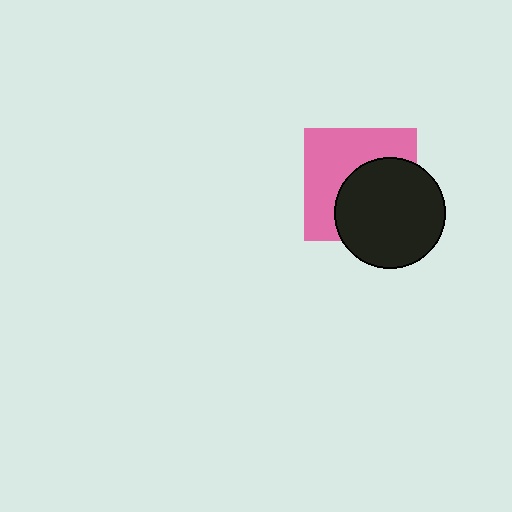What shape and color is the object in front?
The object in front is a black circle.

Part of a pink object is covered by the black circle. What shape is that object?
It is a square.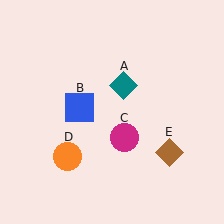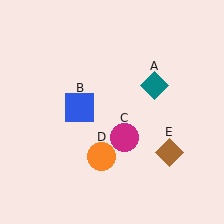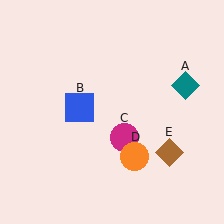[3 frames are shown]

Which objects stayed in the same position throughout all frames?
Blue square (object B) and magenta circle (object C) and brown diamond (object E) remained stationary.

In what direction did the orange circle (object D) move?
The orange circle (object D) moved right.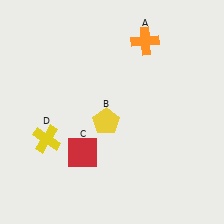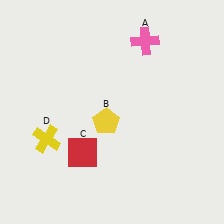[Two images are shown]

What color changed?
The cross (A) changed from orange in Image 1 to pink in Image 2.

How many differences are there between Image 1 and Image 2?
There is 1 difference between the two images.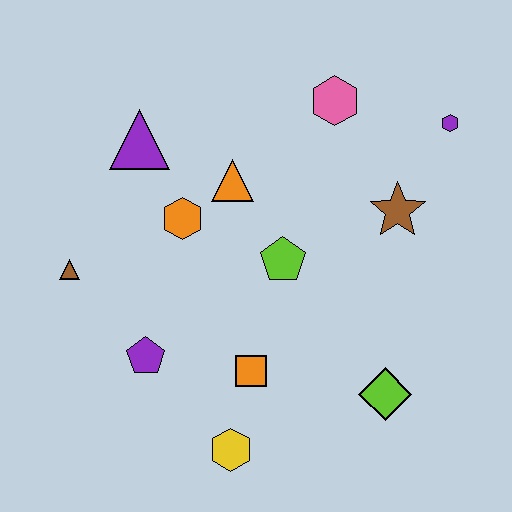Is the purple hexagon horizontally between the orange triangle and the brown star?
No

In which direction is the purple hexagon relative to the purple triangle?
The purple hexagon is to the right of the purple triangle.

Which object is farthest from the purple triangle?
The lime diamond is farthest from the purple triangle.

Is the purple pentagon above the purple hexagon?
No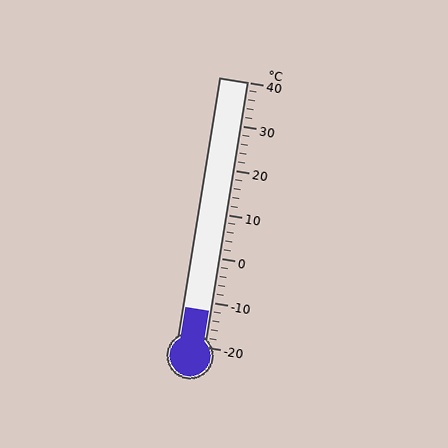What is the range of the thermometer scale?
The thermometer scale ranges from -20°C to 40°C.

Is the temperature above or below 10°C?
The temperature is below 10°C.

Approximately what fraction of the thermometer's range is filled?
The thermometer is filled to approximately 15% of its range.